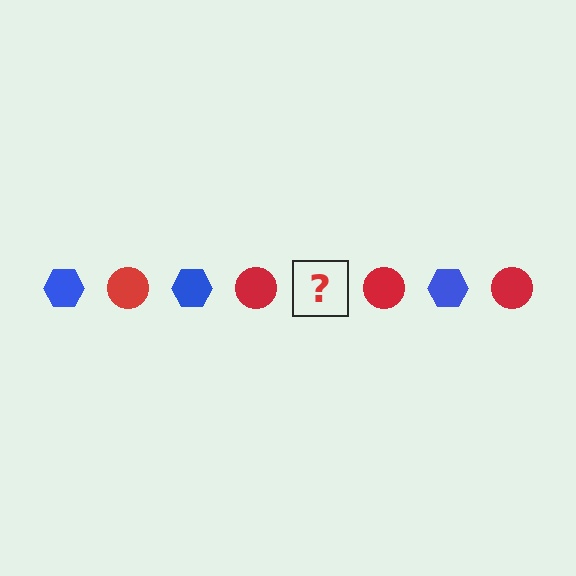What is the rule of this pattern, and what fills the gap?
The rule is that the pattern alternates between blue hexagon and red circle. The gap should be filled with a blue hexagon.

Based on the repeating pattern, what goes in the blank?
The blank should be a blue hexagon.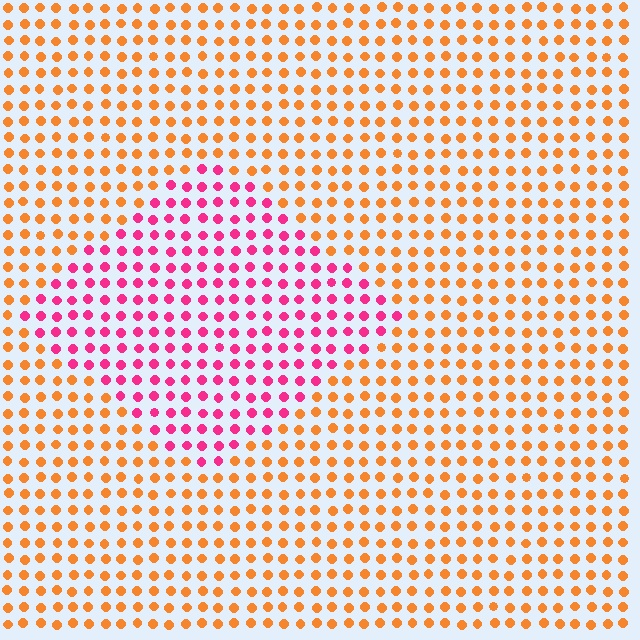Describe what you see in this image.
The image is filled with small orange elements in a uniform arrangement. A diamond-shaped region is visible where the elements are tinted to a slightly different hue, forming a subtle color boundary.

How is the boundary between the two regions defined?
The boundary is defined purely by a slight shift in hue (about 55 degrees). Spacing, size, and orientation are identical on both sides.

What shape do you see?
I see a diamond.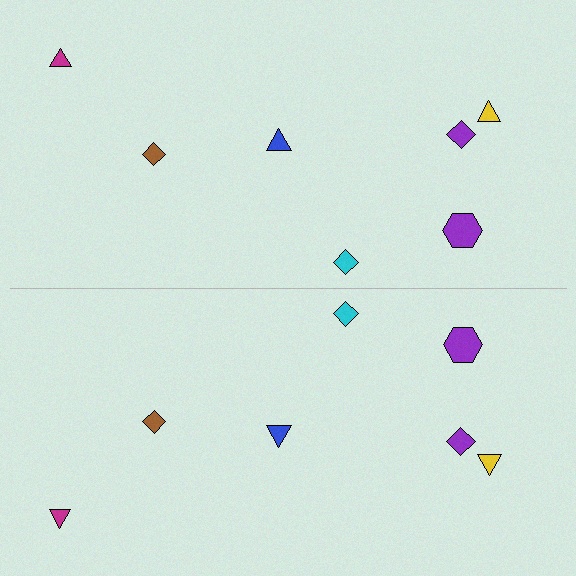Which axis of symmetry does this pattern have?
The pattern has a horizontal axis of symmetry running through the center of the image.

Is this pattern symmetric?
Yes, this pattern has bilateral (reflection) symmetry.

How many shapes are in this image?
There are 14 shapes in this image.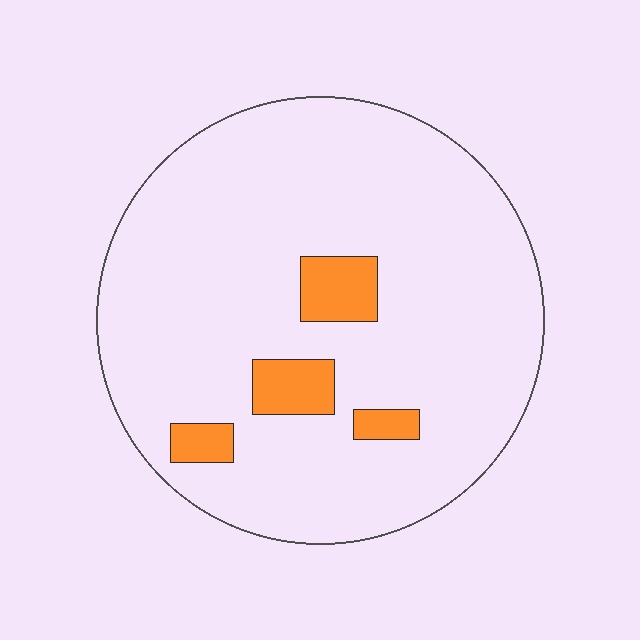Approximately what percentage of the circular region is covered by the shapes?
Approximately 10%.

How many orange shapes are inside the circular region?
4.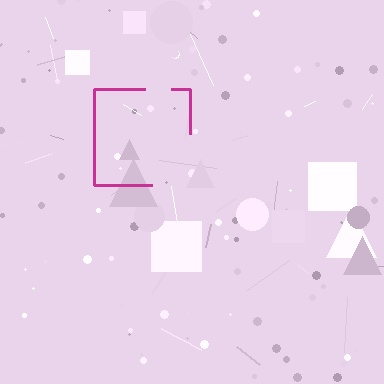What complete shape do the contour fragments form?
The contour fragments form a square.